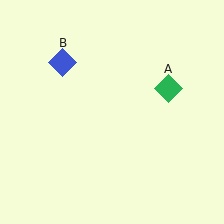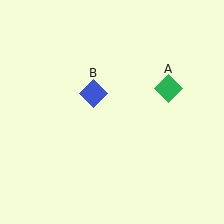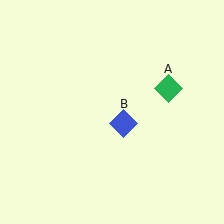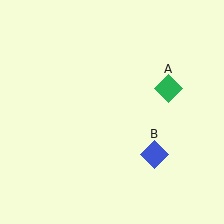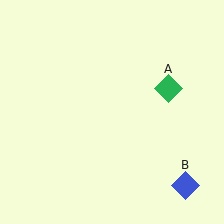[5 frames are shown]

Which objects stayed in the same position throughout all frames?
Green diamond (object A) remained stationary.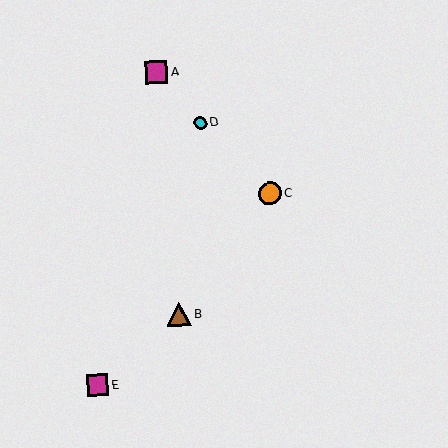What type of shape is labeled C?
Shape C is an orange circle.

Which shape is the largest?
The brown triangle (labeled B) is the largest.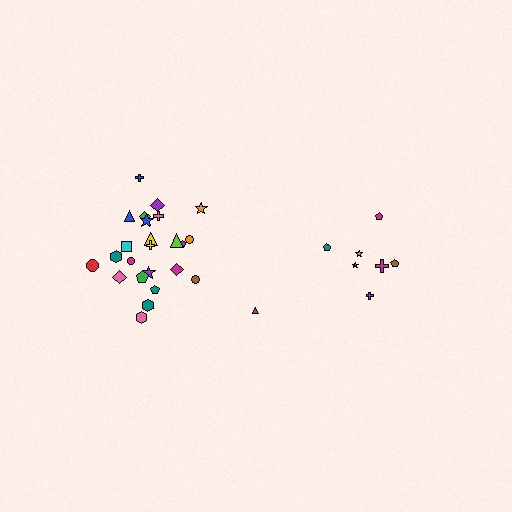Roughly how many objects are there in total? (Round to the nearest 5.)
Roughly 30 objects in total.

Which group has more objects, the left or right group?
The left group.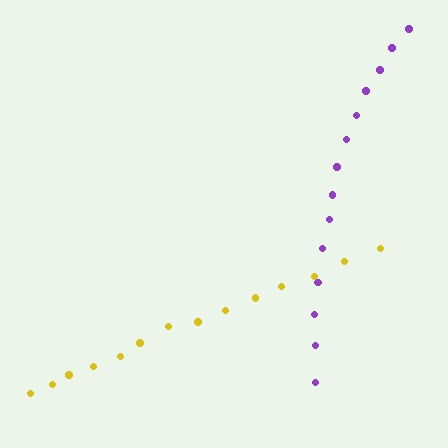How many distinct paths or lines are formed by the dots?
There are 2 distinct paths.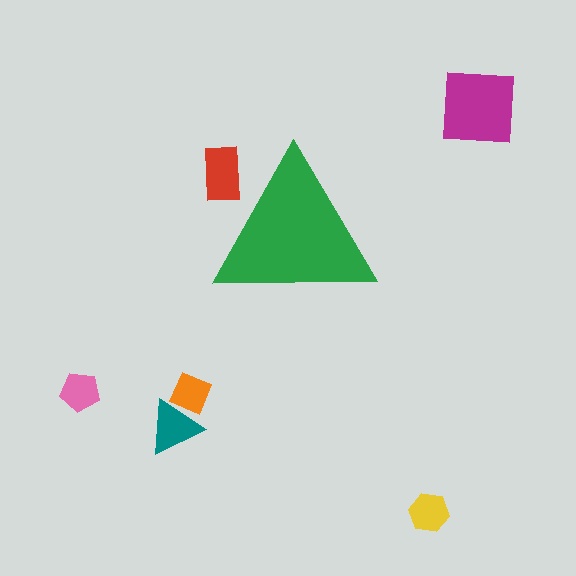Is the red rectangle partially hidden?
Yes, the red rectangle is partially hidden behind the green triangle.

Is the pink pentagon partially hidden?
No, the pink pentagon is fully visible.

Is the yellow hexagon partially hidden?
No, the yellow hexagon is fully visible.